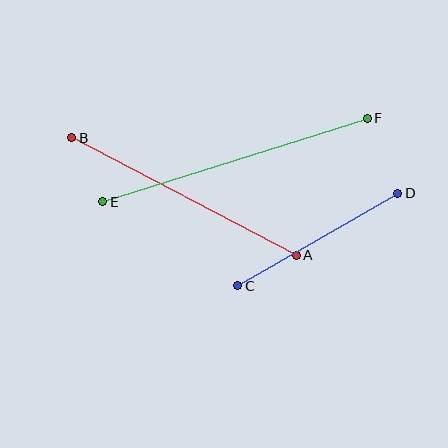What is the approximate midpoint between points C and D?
The midpoint is at approximately (318, 240) pixels.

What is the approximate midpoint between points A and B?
The midpoint is at approximately (184, 197) pixels.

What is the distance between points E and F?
The distance is approximately 277 pixels.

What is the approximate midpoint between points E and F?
The midpoint is at approximately (235, 160) pixels.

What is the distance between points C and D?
The distance is approximately 185 pixels.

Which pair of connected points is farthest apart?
Points E and F are farthest apart.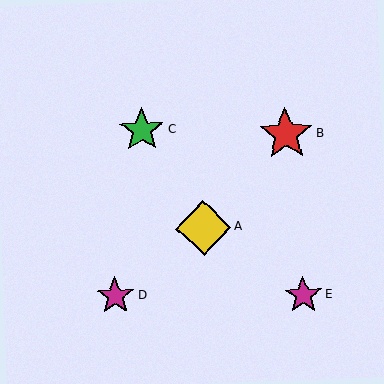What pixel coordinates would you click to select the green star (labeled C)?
Click at (142, 130) to select the green star C.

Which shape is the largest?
The yellow diamond (labeled A) is the largest.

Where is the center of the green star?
The center of the green star is at (142, 130).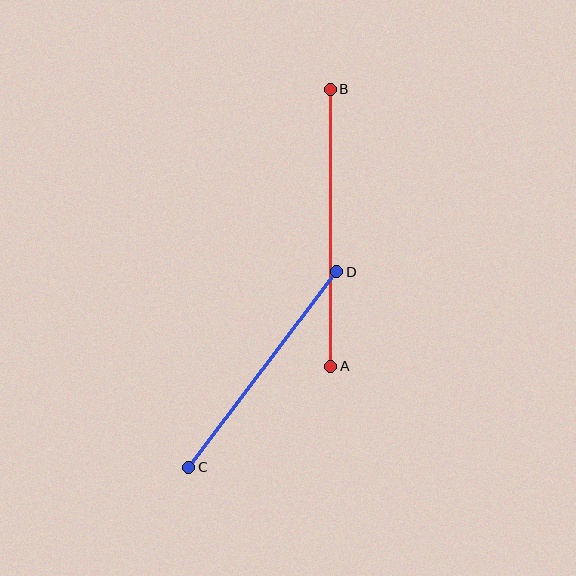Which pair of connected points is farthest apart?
Points A and B are farthest apart.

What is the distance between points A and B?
The distance is approximately 277 pixels.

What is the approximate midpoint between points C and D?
The midpoint is at approximately (263, 369) pixels.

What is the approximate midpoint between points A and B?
The midpoint is at approximately (330, 228) pixels.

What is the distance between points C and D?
The distance is approximately 245 pixels.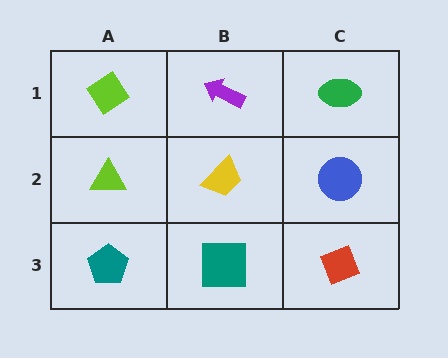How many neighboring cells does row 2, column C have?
3.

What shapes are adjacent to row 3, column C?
A blue circle (row 2, column C), a teal square (row 3, column B).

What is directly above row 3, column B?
A yellow trapezoid.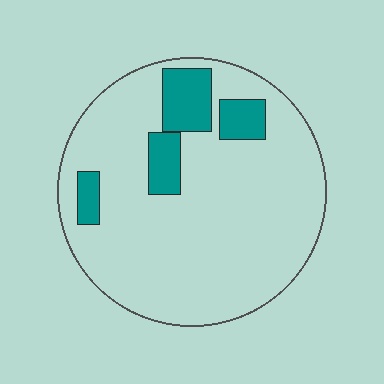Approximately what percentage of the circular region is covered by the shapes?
Approximately 15%.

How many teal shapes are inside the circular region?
4.